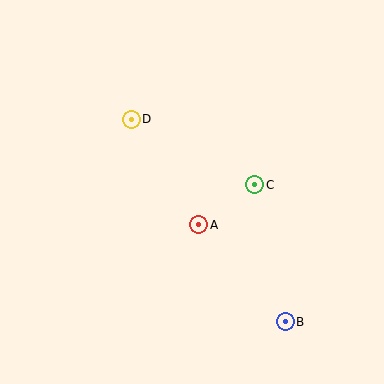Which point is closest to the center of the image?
Point A at (199, 225) is closest to the center.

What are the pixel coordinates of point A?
Point A is at (199, 225).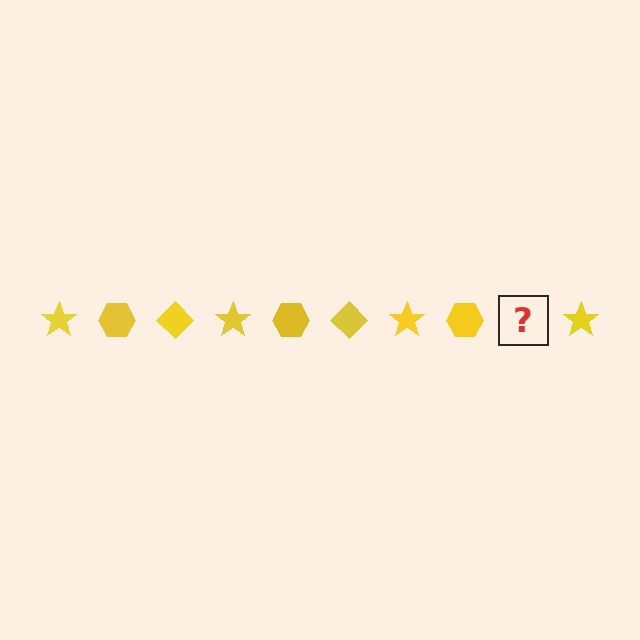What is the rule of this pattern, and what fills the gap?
The rule is that the pattern cycles through star, hexagon, diamond shapes in yellow. The gap should be filled with a yellow diamond.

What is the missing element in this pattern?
The missing element is a yellow diamond.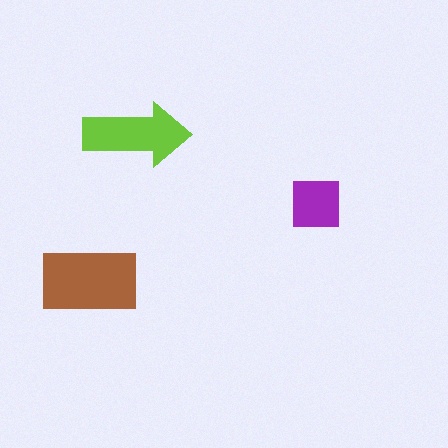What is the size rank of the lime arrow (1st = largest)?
2nd.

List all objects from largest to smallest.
The brown rectangle, the lime arrow, the purple square.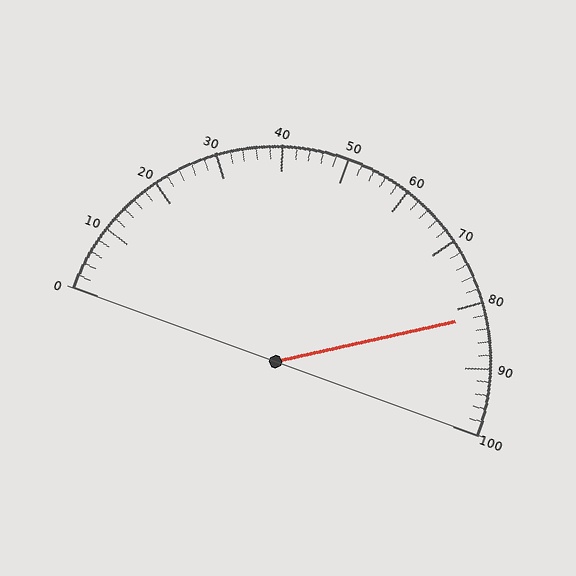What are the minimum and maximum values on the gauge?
The gauge ranges from 0 to 100.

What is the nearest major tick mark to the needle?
The nearest major tick mark is 80.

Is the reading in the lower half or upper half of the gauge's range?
The reading is in the upper half of the range (0 to 100).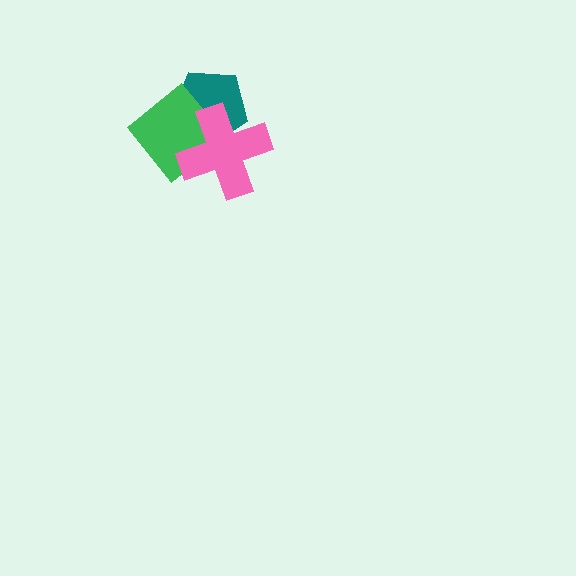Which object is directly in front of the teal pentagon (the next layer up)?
The green diamond is directly in front of the teal pentagon.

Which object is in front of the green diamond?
The pink cross is in front of the green diamond.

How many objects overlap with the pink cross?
2 objects overlap with the pink cross.